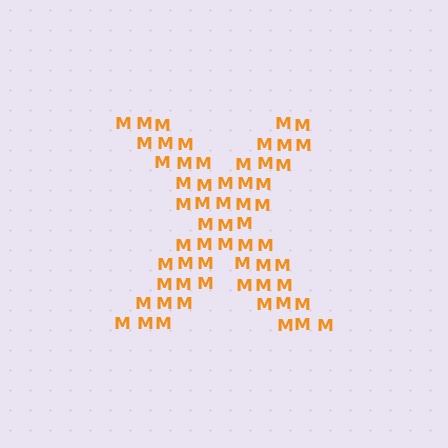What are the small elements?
The small elements are letter M's.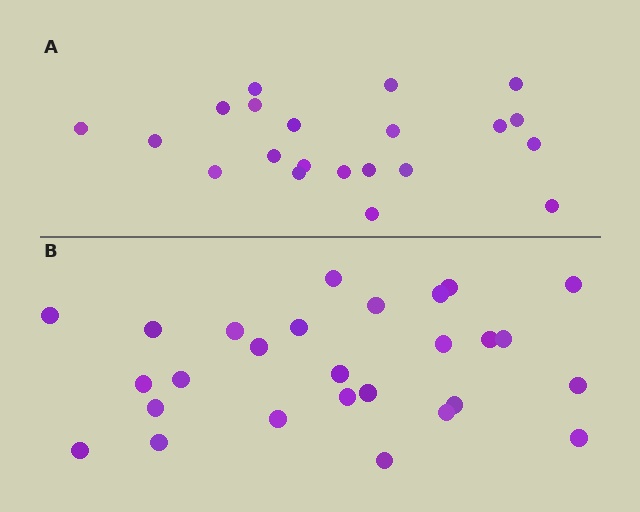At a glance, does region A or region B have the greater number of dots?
Region B (the bottom region) has more dots.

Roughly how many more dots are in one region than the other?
Region B has about 6 more dots than region A.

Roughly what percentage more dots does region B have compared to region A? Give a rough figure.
About 30% more.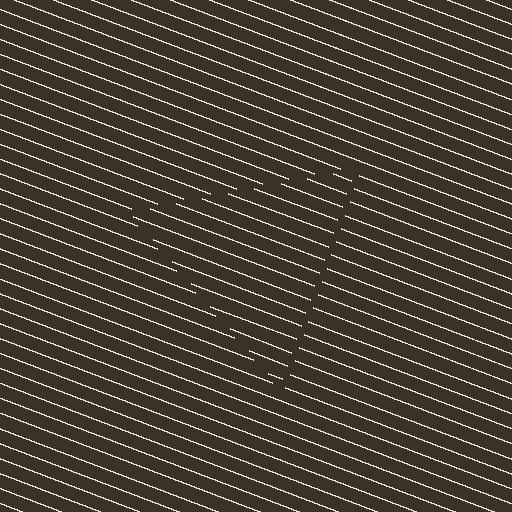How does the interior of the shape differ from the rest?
The interior of the shape contains the same grating, shifted by half a period — the contour is defined by the phase discontinuity where line-ends from the inner and outer gratings abut.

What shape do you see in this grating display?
An illusory triangle. The interior of the shape contains the same grating, shifted by half a period — the contour is defined by the phase discontinuity where line-ends from the inner and outer gratings abut.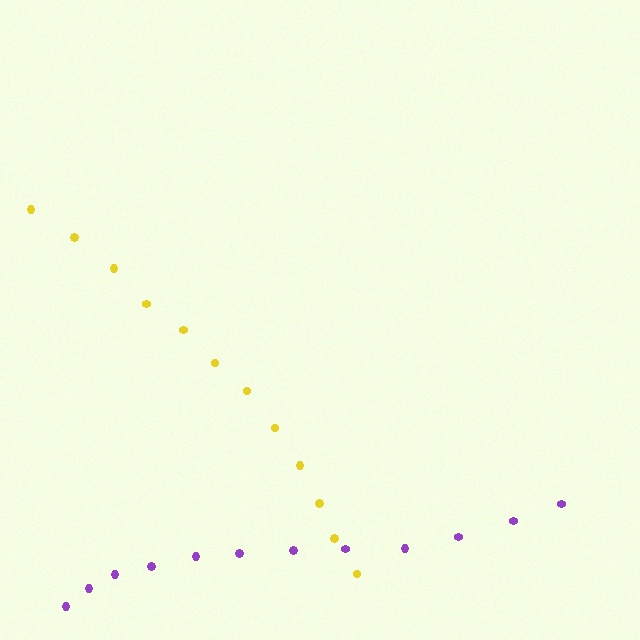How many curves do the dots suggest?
There are 2 distinct paths.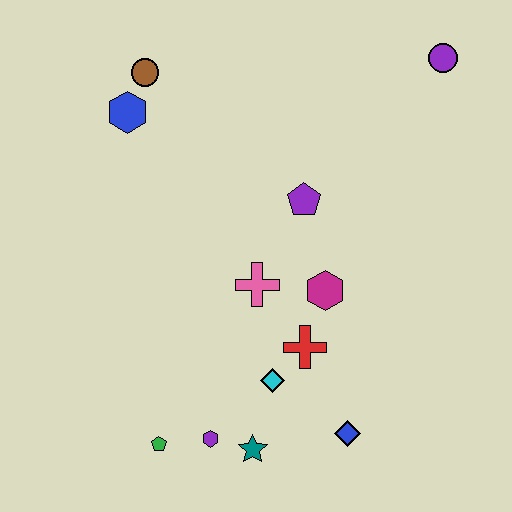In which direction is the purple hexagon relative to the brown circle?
The purple hexagon is below the brown circle.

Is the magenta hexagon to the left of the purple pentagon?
No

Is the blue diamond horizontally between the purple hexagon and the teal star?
No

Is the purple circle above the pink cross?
Yes